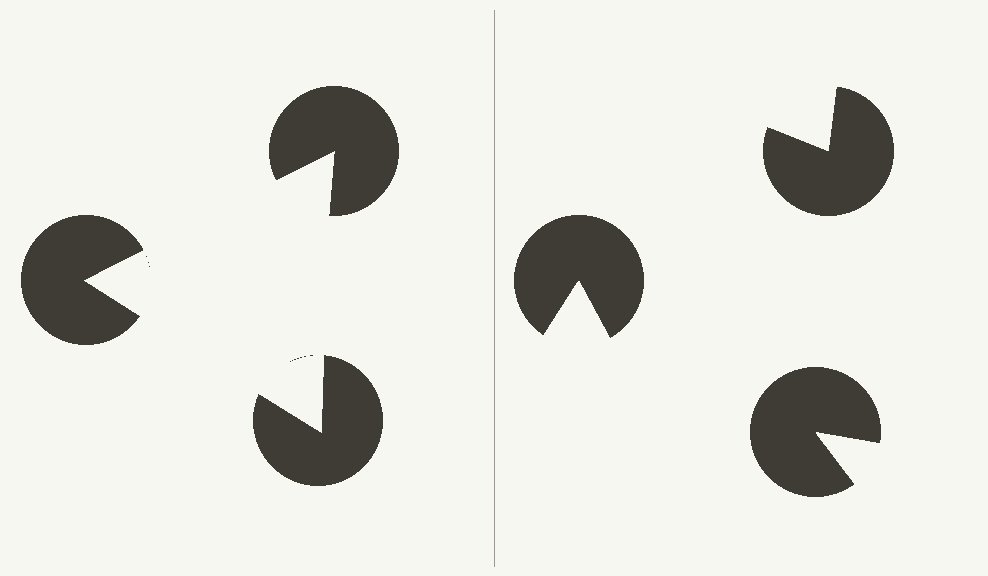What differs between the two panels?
The pac-man discs are positioned identically on both sides; only the wedge orientations differ. On the left they align to a triangle; on the right they are misaligned.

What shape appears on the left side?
An illusory triangle.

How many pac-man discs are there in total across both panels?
6 — 3 on each side.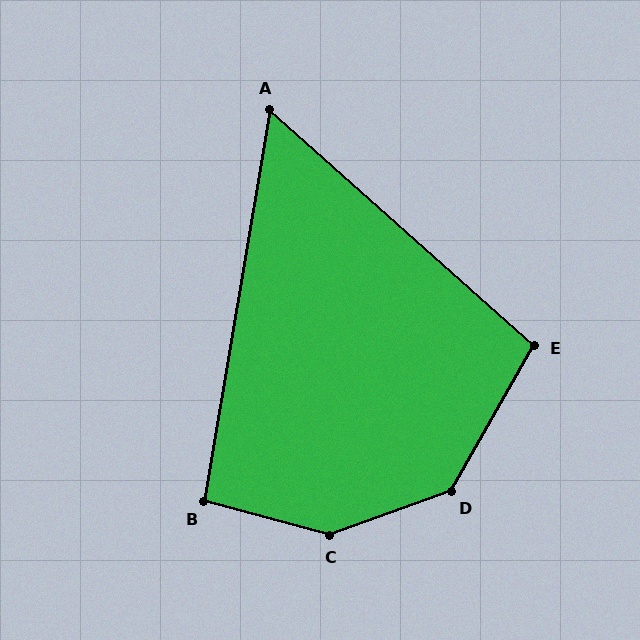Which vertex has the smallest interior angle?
A, at approximately 58 degrees.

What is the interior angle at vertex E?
Approximately 102 degrees (obtuse).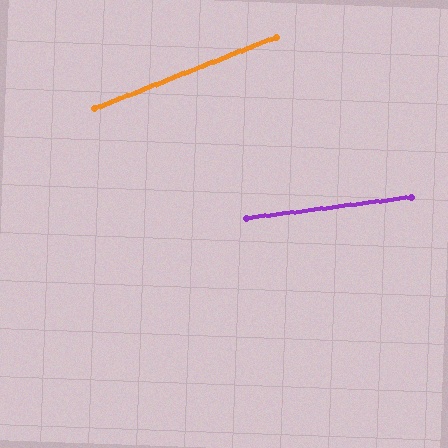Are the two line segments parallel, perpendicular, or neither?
Neither parallel nor perpendicular — they differ by about 14°.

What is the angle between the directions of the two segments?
Approximately 14 degrees.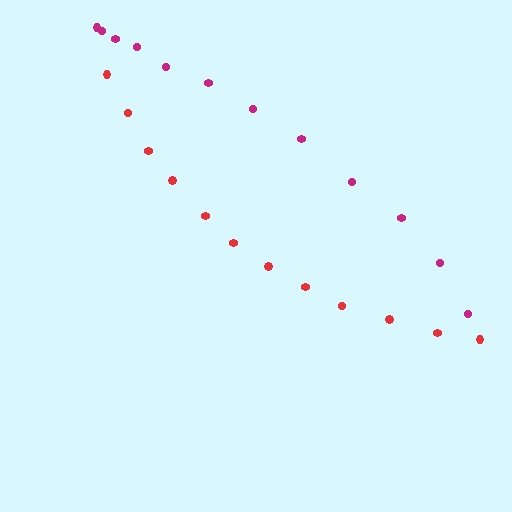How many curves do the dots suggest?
There are 2 distinct paths.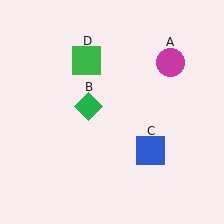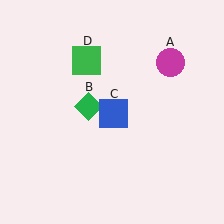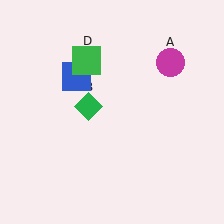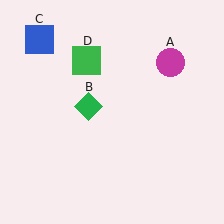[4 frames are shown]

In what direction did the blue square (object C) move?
The blue square (object C) moved up and to the left.